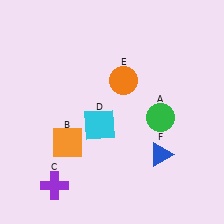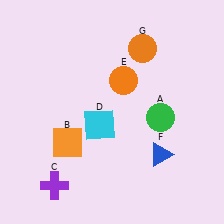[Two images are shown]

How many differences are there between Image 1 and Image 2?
There is 1 difference between the two images.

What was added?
An orange circle (G) was added in Image 2.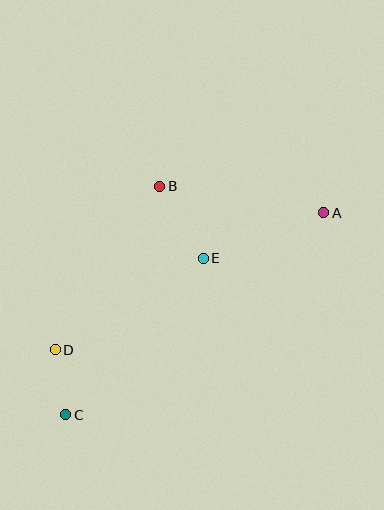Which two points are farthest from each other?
Points A and C are farthest from each other.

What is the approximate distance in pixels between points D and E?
The distance between D and E is approximately 174 pixels.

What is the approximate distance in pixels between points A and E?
The distance between A and E is approximately 129 pixels.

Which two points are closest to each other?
Points C and D are closest to each other.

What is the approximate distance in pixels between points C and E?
The distance between C and E is approximately 208 pixels.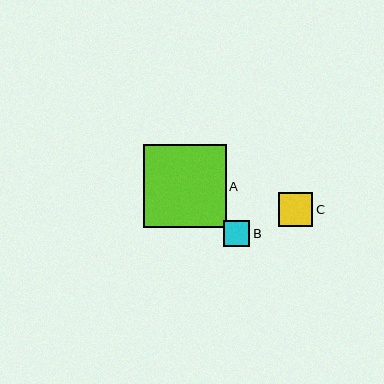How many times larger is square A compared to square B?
Square A is approximately 3.2 times the size of square B.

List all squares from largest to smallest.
From largest to smallest: A, C, B.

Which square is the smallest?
Square B is the smallest with a size of approximately 26 pixels.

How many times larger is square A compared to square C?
Square A is approximately 2.4 times the size of square C.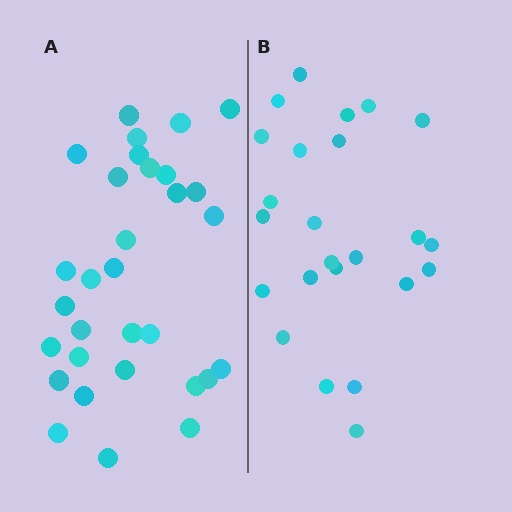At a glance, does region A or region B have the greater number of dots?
Region A (the left region) has more dots.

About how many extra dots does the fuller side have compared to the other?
Region A has roughly 8 or so more dots than region B.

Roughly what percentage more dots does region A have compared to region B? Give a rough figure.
About 30% more.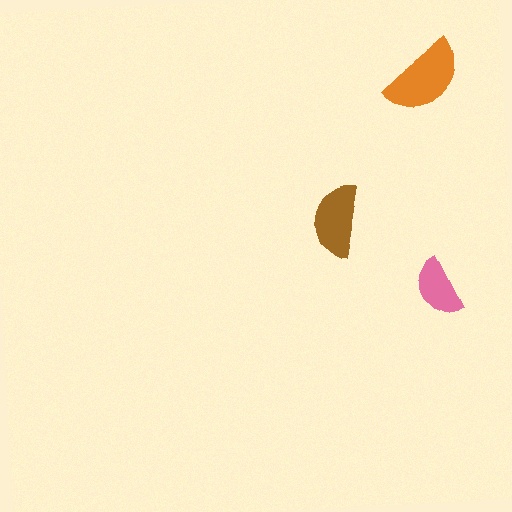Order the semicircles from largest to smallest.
the orange one, the brown one, the pink one.